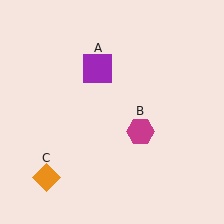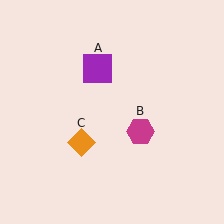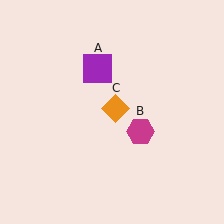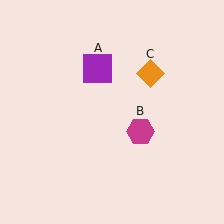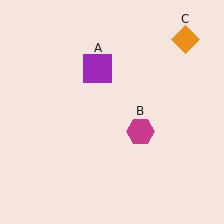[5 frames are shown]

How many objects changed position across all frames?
1 object changed position: orange diamond (object C).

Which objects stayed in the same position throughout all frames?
Purple square (object A) and magenta hexagon (object B) remained stationary.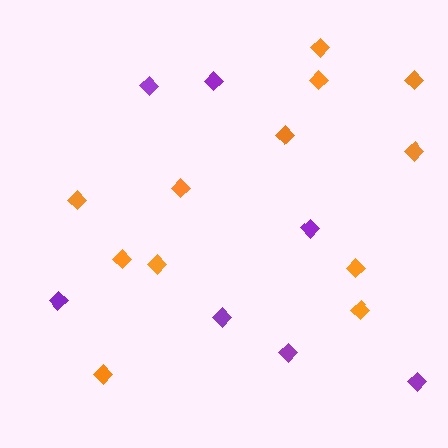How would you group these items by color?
There are 2 groups: one group of purple diamonds (7) and one group of orange diamonds (12).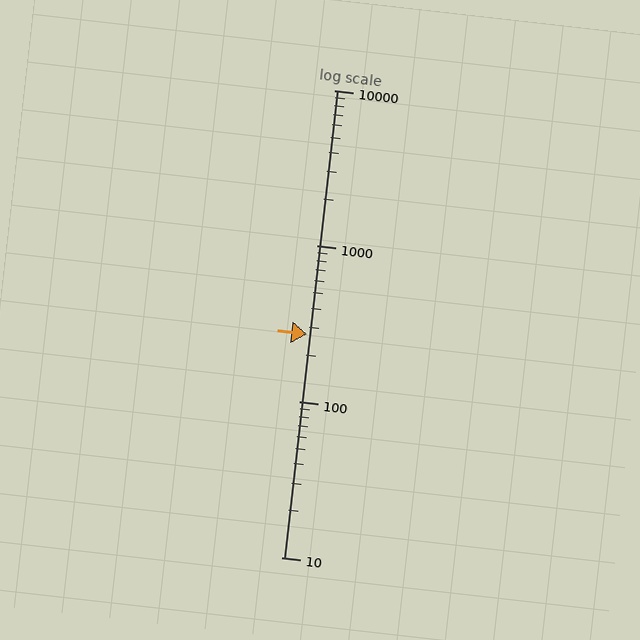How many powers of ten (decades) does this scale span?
The scale spans 3 decades, from 10 to 10000.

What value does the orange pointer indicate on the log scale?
The pointer indicates approximately 270.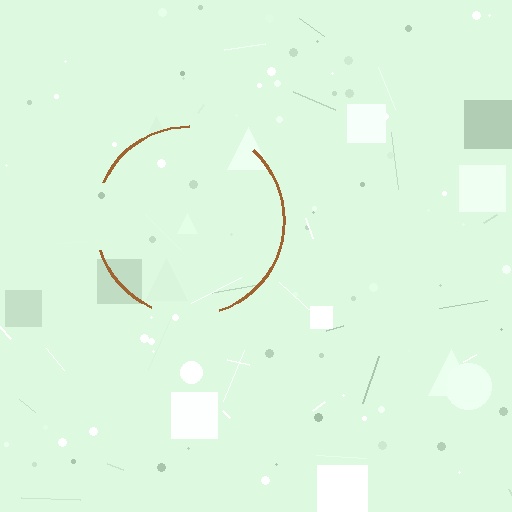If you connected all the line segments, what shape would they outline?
They would outline a circle.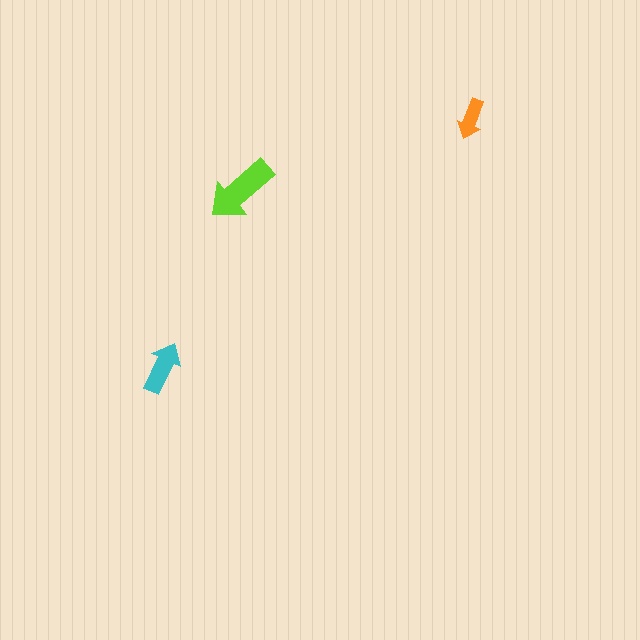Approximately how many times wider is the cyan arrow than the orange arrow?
About 1.5 times wider.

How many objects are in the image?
There are 3 objects in the image.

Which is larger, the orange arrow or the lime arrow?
The lime one.